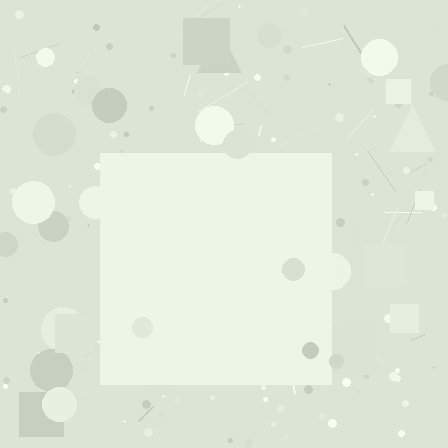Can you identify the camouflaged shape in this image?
The camouflaged shape is a square.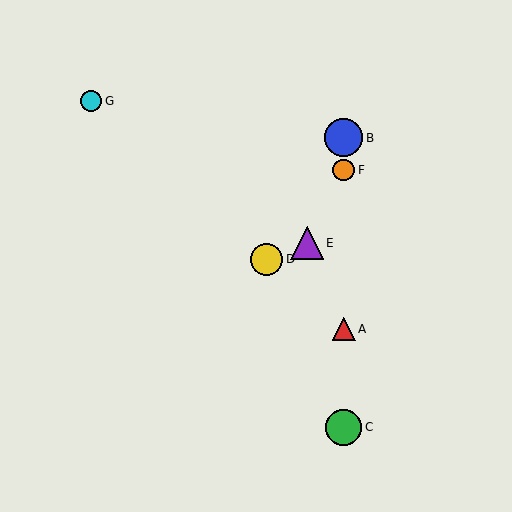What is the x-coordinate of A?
Object A is at x≈344.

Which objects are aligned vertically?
Objects A, B, C, F are aligned vertically.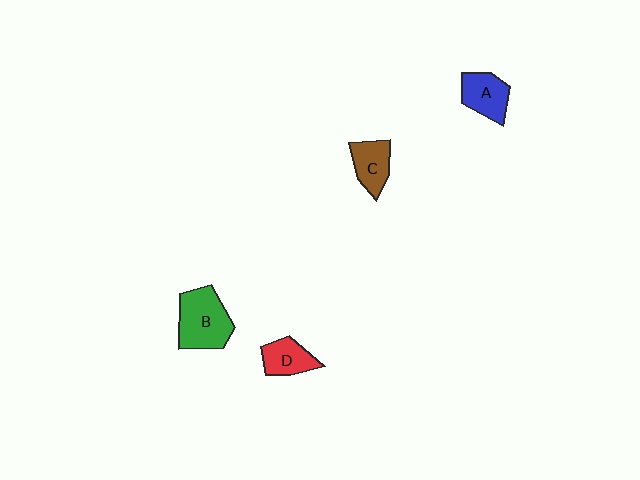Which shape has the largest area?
Shape B (green).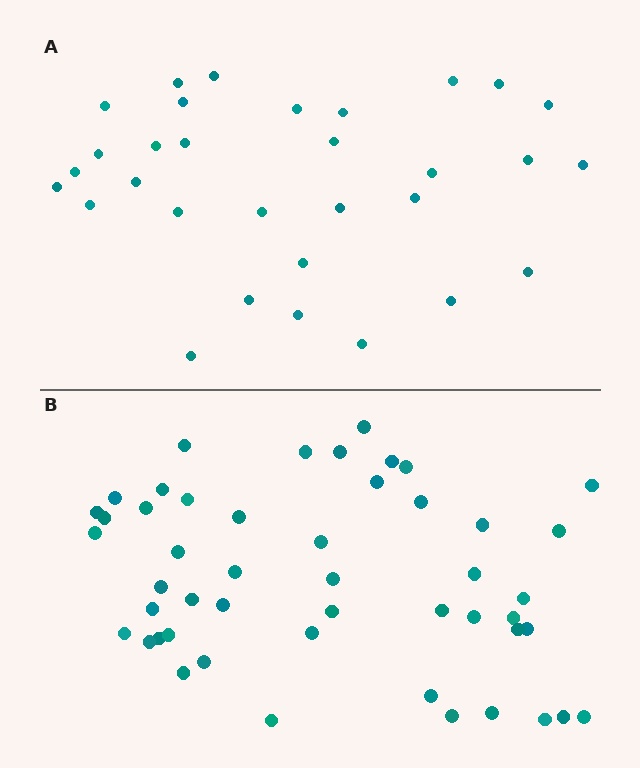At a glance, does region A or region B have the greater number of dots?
Region B (the bottom region) has more dots.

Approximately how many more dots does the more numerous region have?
Region B has approximately 20 more dots than region A.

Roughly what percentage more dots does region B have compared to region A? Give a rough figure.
About 60% more.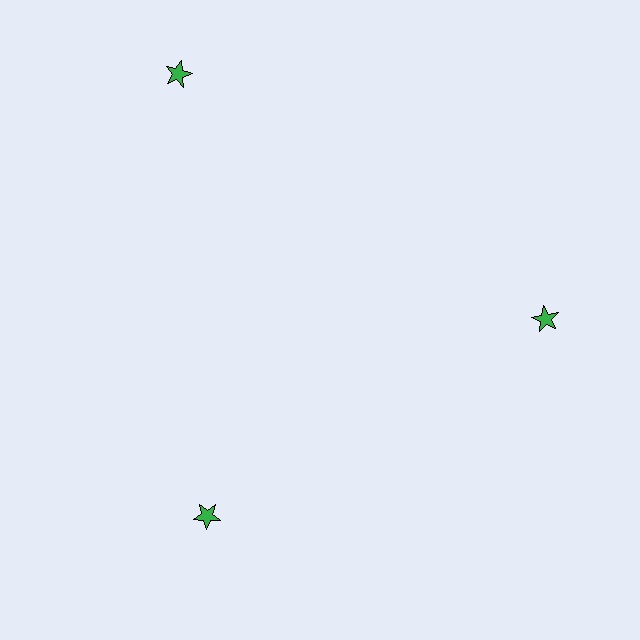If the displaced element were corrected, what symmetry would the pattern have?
It would have 3-fold rotational symmetry — the pattern would map onto itself every 120 degrees.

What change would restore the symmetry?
The symmetry would be restored by moving it inward, back onto the ring so that all 3 stars sit at equal angles and equal distance from the center.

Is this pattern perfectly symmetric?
No. The 3 green stars are arranged in a ring, but one element near the 11 o'clock position is pushed outward from the center, breaking the 3-fold rotational symmetry.